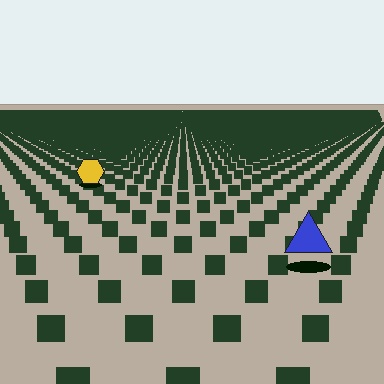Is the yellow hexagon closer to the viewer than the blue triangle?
No. The blue triangle is closer — you can tell from the texture gradient: the ground texture is coarser near it.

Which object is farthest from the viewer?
The yellow hexagon is farthest from the viewer. It appears smaller and the ground texture around it is denser.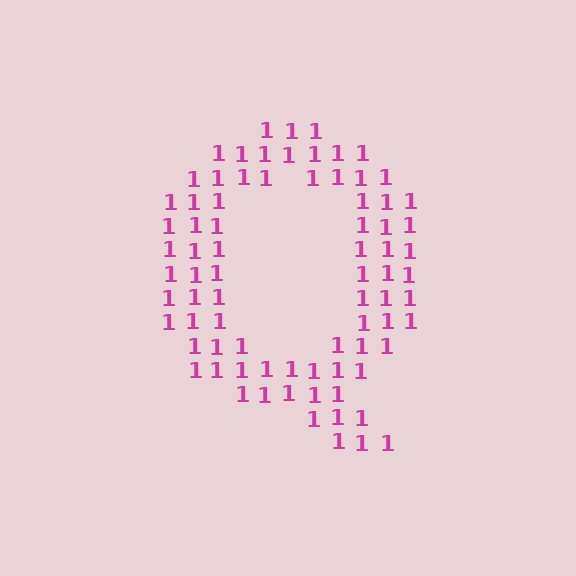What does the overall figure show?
The overall figure shows the letter Q.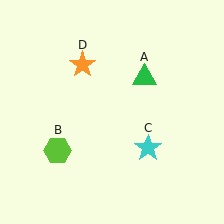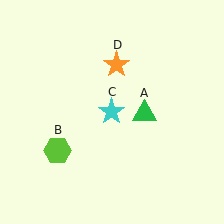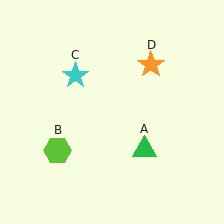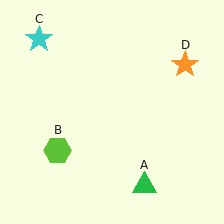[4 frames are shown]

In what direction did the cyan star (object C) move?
The cyan star (object C) moved up and to the left.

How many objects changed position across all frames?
3 objects changed position: green triangle (object A), cyan star (object C), orange star (object D).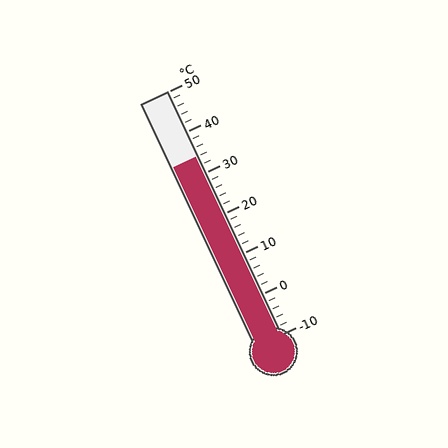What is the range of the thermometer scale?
The thermometer scale ranges from -10°C to 50°C.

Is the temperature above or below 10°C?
The temperature is above 10°C.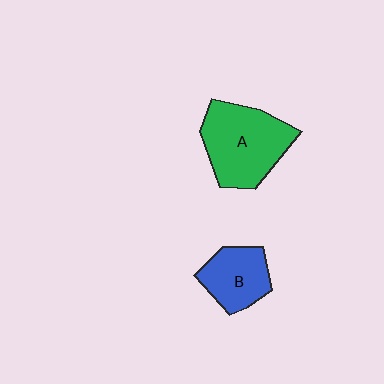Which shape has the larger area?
Shape A (green).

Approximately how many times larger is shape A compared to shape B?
Approximately 1.6 times.